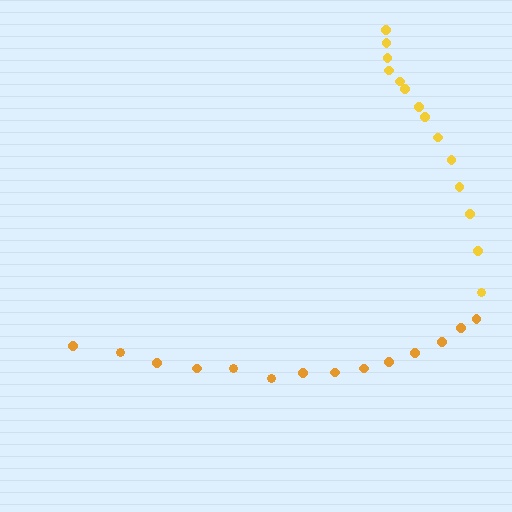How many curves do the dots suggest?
There are 2 distinct paths.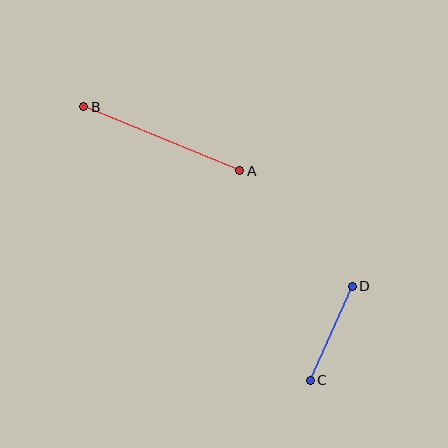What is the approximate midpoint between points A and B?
The midpoint is at approximately (162, 139) pixels.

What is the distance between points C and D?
The distance is approximately 103 pixels.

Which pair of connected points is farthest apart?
Points A and B are farthest apart.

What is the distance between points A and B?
The distance is approximately 168 pixels.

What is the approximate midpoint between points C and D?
The midpoint is at approximately (331, 333) pixels.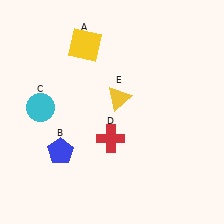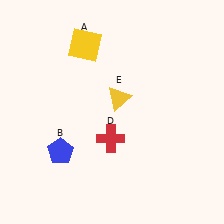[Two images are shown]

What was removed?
The cyan circle (C) was removed in Image 2.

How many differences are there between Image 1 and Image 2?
There is 1 difference between the two images.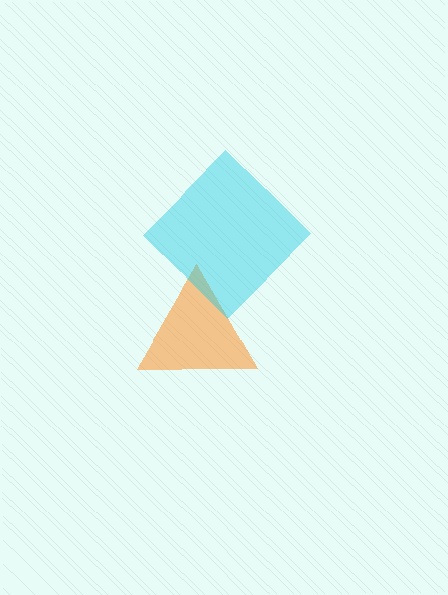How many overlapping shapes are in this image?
There are 2 overlapping shapes in the image.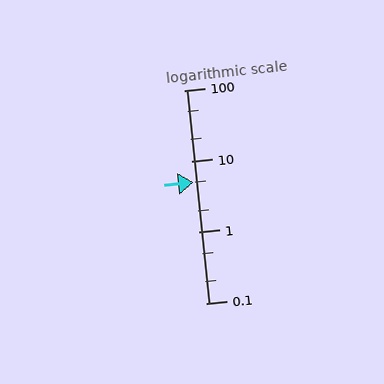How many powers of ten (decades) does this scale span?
The scale spans 3 decades, from 0.1 to 100.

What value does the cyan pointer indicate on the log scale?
The pointer indicates approximately 5.